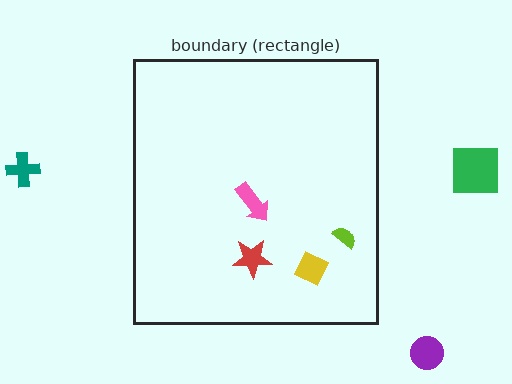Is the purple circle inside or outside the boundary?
Outside.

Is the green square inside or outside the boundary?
Outside.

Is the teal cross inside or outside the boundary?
Outside.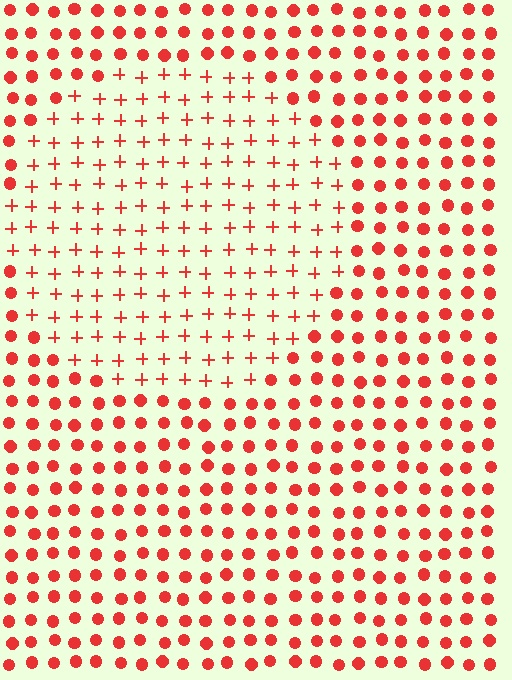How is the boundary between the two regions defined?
The boundary is defined by a change in element shape: plus signs inside vs. circles outside. All elements share the same color and spacing.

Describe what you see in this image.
The image is filled with small red elements arranged in a uniform grid. A circle-shaped region contains plus signs, while the surrounding area contains circles. The boundary is defined purely by the change in element shape.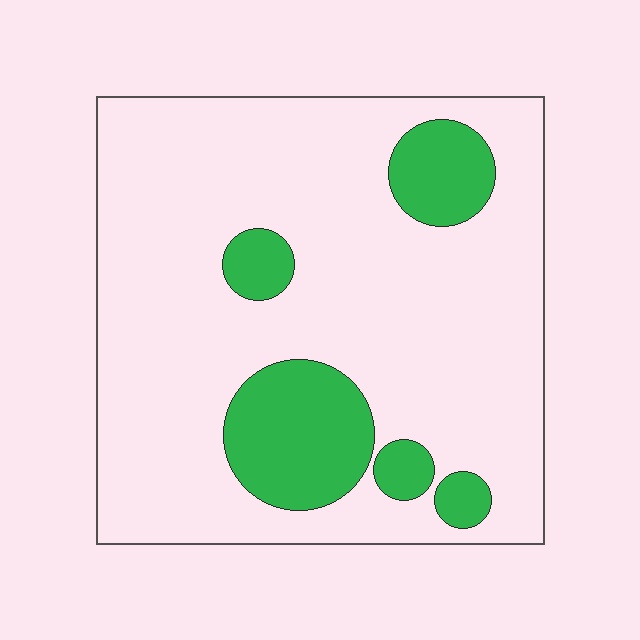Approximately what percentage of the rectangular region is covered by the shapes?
Approximately 20%.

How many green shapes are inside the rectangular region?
5.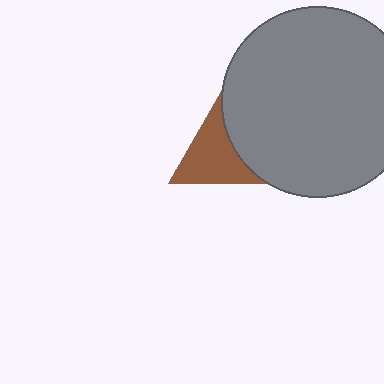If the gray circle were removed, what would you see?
You would see the complete brown triangle.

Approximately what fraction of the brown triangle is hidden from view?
Roughly 58% of the brown triangle is hidden behind the gray circle.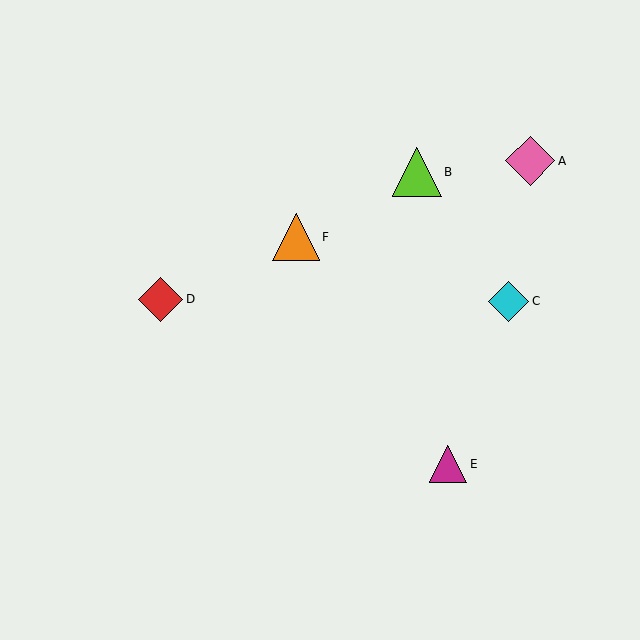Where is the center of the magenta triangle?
The center of the magenta triangle is at (448, 464).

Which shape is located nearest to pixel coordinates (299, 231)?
The orange triangle (labeled F) at (296, 237) is nearest to that location.